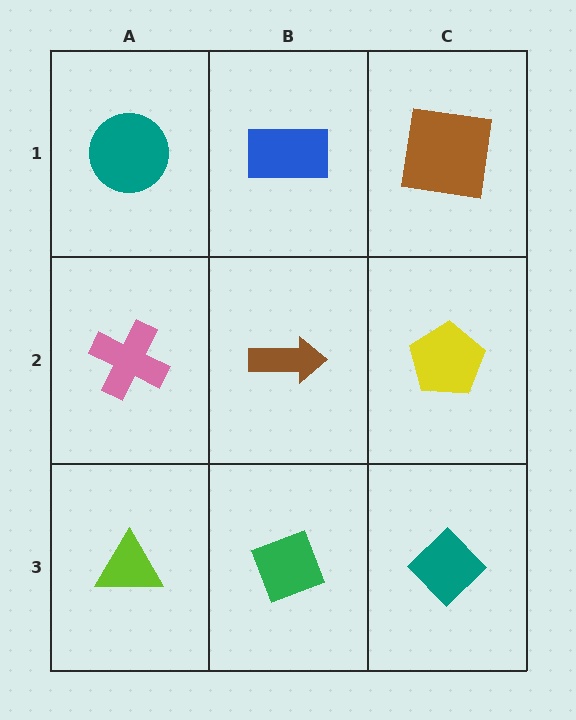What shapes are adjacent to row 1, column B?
A brown arrow (row 2, column B), a teal circle (row 1, column A), a brown square (row 1, column C).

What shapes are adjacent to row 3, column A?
A pink cross (row 2, column A), a green diamond (row 3, column B).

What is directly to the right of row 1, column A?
A blue rectangle.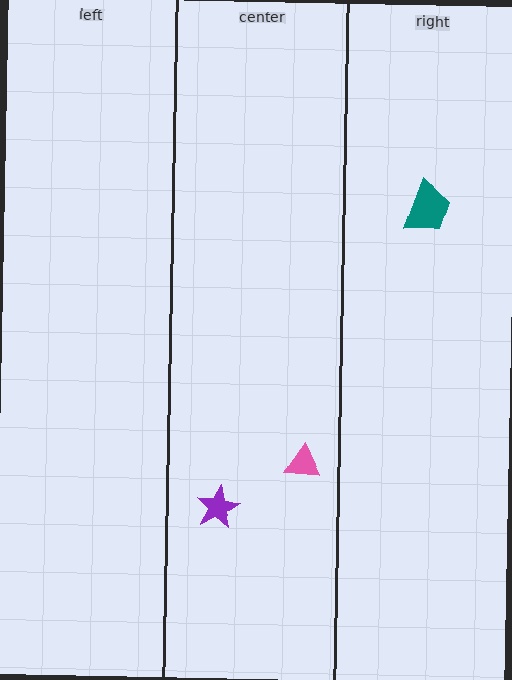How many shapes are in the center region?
2.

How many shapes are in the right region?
1.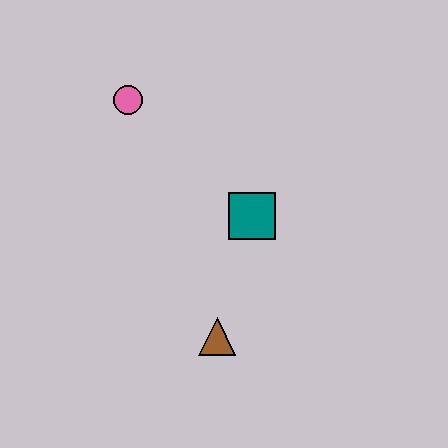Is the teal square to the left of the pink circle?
No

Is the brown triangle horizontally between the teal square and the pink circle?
Yes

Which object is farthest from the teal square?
The pink circle is farthest from the teal square.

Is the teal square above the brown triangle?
Yes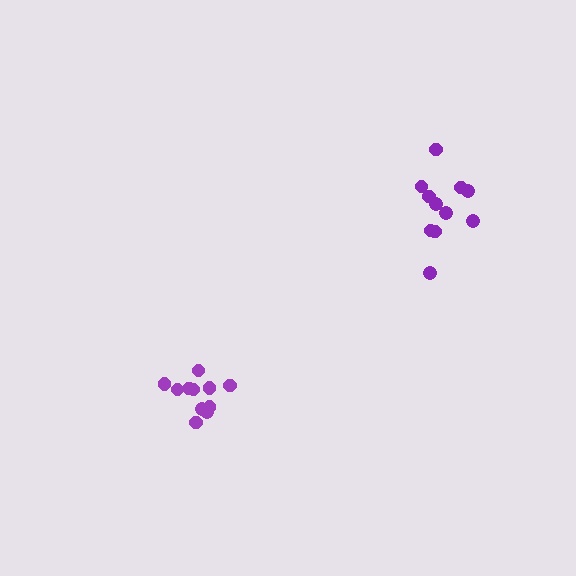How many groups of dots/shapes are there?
There are 2 groups.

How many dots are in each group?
Group 1: 11 dots, Group 2: 11 dots (22 total).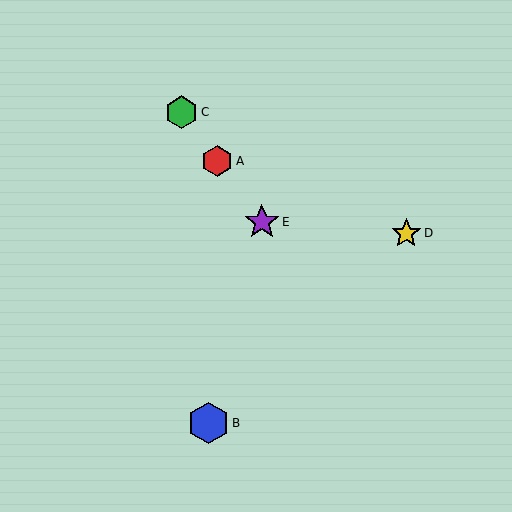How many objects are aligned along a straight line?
3 objects (A, C, E) are aligned along a straight line.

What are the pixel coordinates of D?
Object D is at (406, 234).